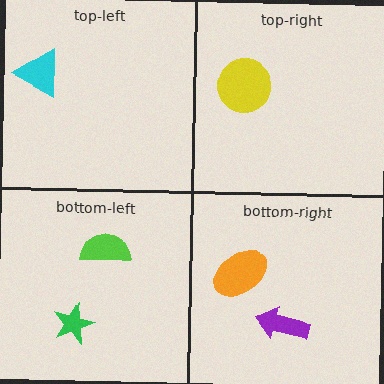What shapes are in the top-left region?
The cyan triangle.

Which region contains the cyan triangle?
The top-left region.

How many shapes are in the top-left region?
1.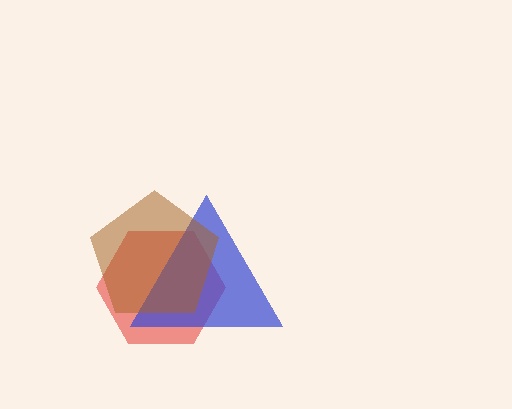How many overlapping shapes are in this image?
There are 3 overlapping shapes in the image.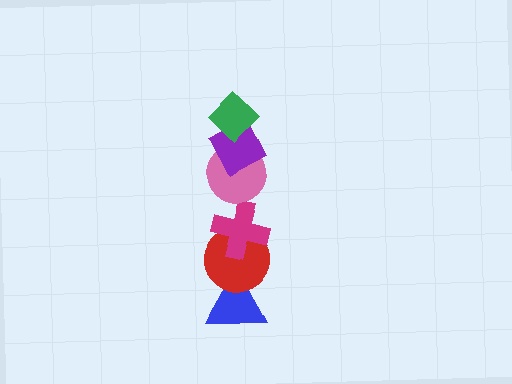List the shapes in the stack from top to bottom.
From top to bottom: the green diamond, the purple diamond, the pink circle, the magenta cross, the red circle, the blue triangle.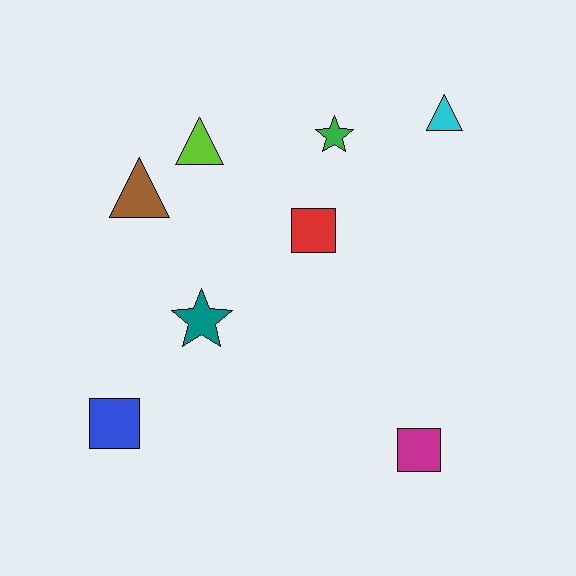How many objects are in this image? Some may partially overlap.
There are 8 objects.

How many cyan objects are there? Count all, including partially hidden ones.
There is 1 cyan object.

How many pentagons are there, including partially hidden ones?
There are no pentagons.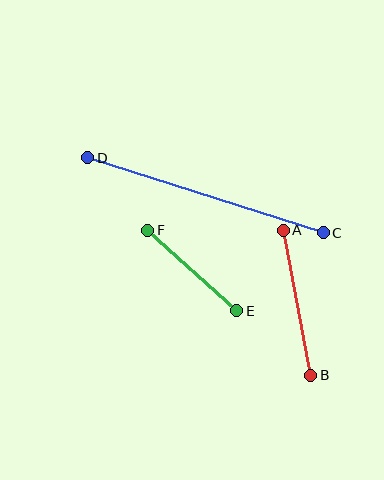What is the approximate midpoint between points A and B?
The midpoint is at approximately (297, 303) pixels.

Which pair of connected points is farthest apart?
Points C and D are farthest apart.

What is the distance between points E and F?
The distance is approximately 120 pixels.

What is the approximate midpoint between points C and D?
The midpoint is at approximately (206, 195) pixels.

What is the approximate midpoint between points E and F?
The midpoint is at approximately (192, 271) pixels.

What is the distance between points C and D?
The distance is approximately 247 pixels.